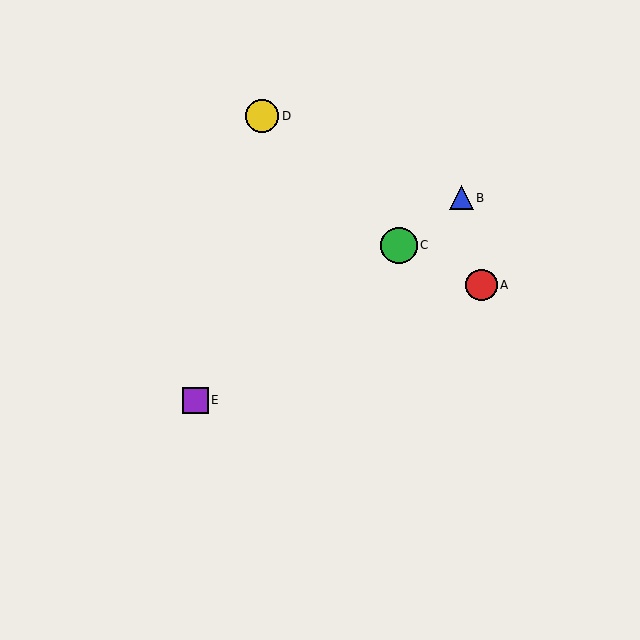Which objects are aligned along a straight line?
Objects B, C, E are aligned along a straight line.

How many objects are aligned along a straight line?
3 objects (B, C, E) are aligned along a straight line.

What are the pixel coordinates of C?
Object C is at (399, 245).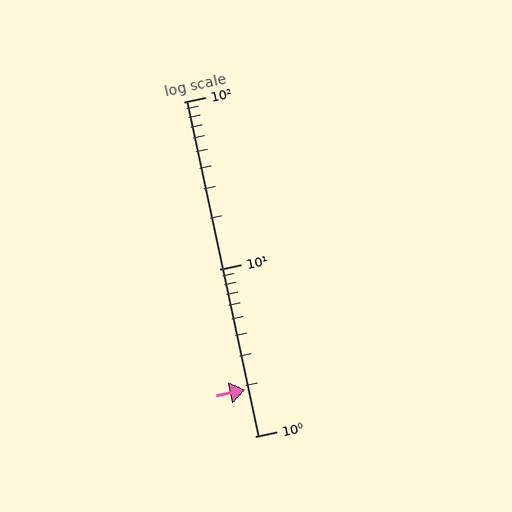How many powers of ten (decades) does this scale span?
The scale spans 2 decades, from 1 to 100.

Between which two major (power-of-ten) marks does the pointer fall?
The pointer is between 1 and 10.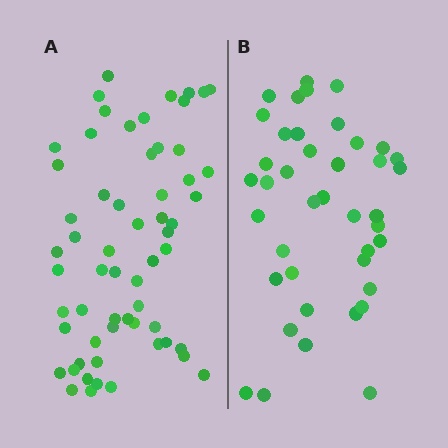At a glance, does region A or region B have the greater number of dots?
Region A (the left region) has more dots.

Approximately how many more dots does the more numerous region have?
Region A has approximately 20 more dots than region B.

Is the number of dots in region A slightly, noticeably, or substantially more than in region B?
Region A has substantially more. The ratio is roughly 1.5 to 1.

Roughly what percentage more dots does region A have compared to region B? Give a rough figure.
About 45% more.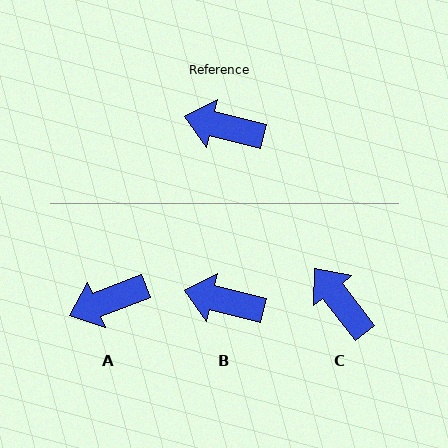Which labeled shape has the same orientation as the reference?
B.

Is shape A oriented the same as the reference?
No, it is off by about 35 degrees.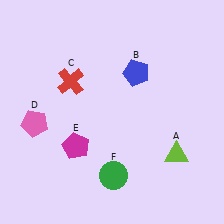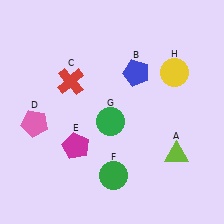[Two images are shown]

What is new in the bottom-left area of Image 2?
A green circle (G) was added in the bottom-left area of Image 2.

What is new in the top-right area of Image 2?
A yellow circle (H) was added in the top-right area of Image 2.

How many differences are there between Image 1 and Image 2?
There are 2 differences between the two images.